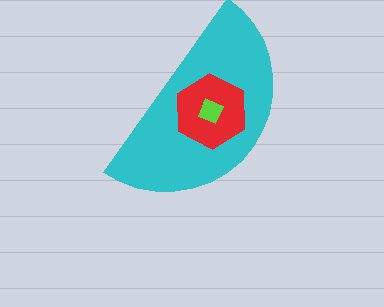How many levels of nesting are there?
3.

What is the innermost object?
The lime square.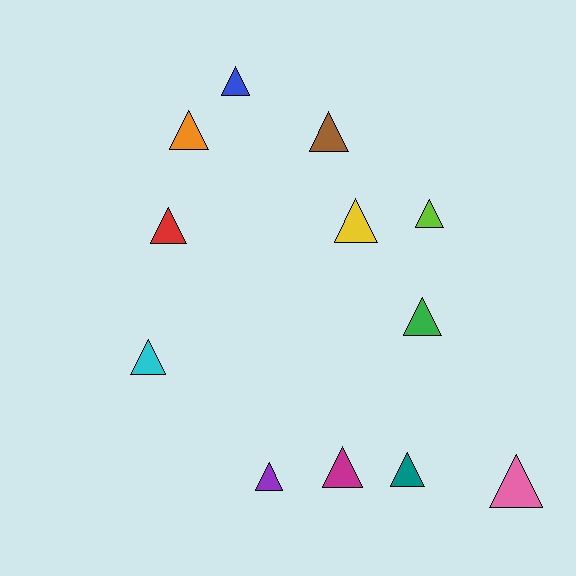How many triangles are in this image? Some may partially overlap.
There are 12 triangles.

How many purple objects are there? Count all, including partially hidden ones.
There is 1 purple object.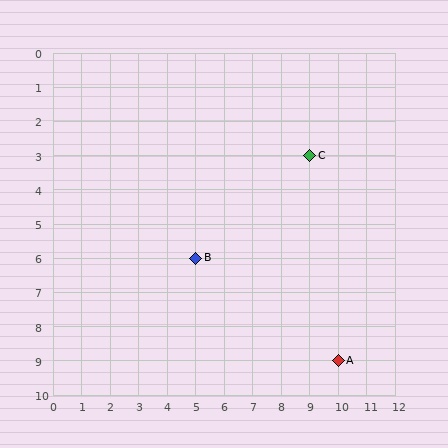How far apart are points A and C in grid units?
Points A and C are 1 column and 6 rows apart (about 6.1 grid units diagonally).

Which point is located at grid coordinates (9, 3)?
Point C is at (9, 3).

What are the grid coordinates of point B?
Point B is at grid coordinates (5, 6).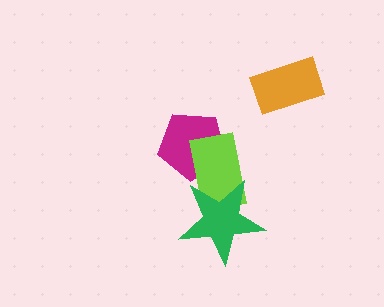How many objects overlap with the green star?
1 object overlaps with the green star.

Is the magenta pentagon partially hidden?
Yes, it is partially covered by another shape.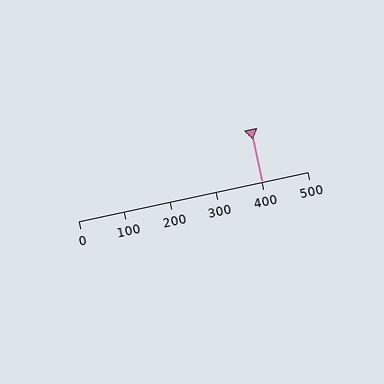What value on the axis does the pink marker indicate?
The marker indicates approximately 400.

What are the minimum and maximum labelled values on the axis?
The axis runs from 0 to 500.